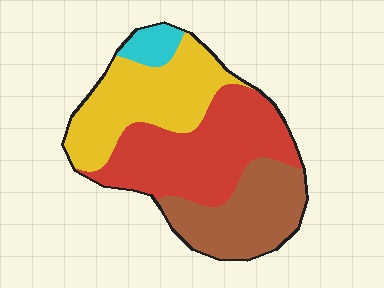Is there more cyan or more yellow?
Yellow.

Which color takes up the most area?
Red, at roughly 40%.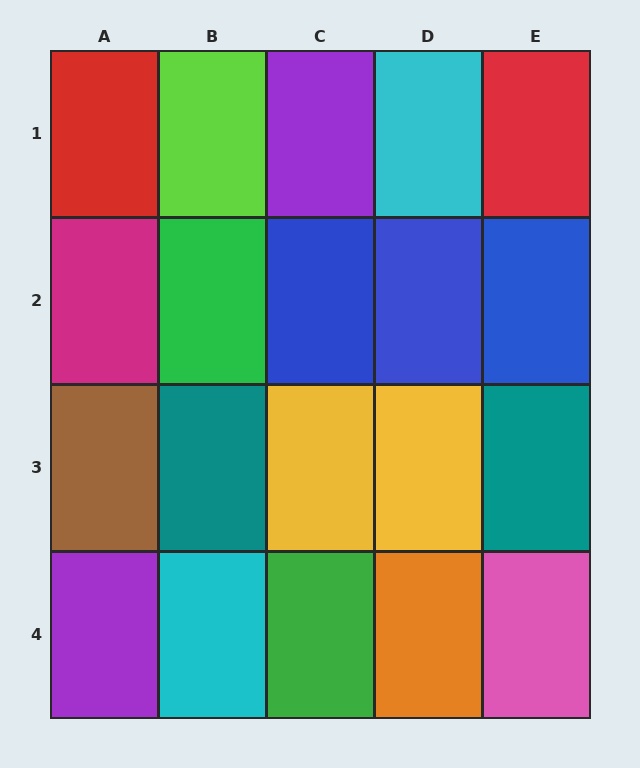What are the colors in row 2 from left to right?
Magenta, green, blue, blue, blue.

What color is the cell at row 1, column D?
Cyan.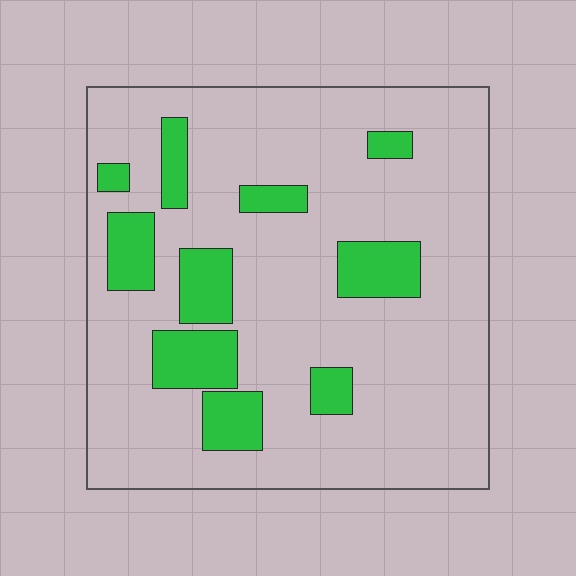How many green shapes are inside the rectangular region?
10.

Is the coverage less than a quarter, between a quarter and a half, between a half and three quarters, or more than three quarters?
Less than a quarter.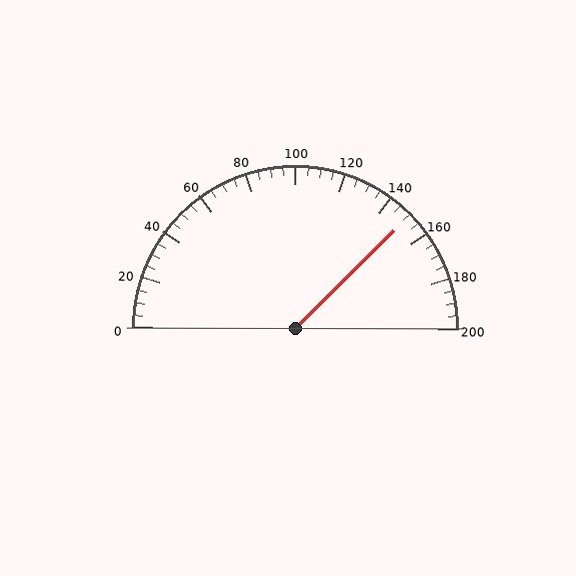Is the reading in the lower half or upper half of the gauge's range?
The reading is in the upper half of the range (0 to 200).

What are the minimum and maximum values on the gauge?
The gauge ranges from 0 to 200.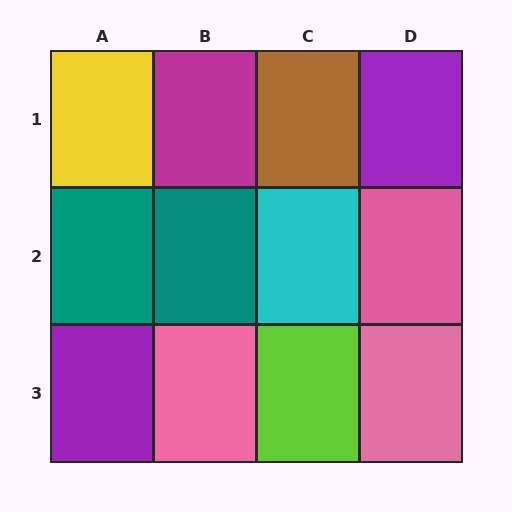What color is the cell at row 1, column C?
Brown.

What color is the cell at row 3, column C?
Lime.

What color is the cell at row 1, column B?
Magenta.